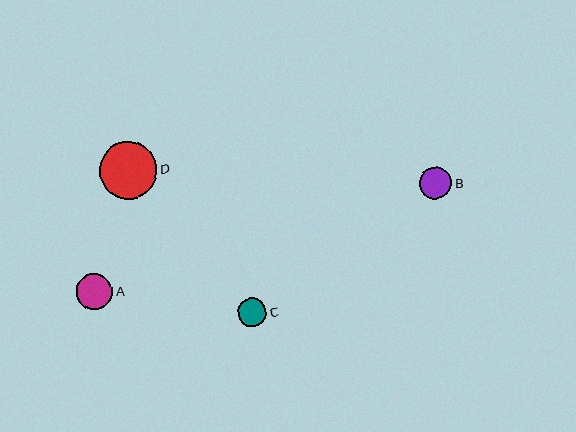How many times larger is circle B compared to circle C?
Circle B is approximately 1.1 times the size of circle C.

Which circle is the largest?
Circle D is the largest with a size of approximately 57 pixels.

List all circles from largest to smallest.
From largest to smallest: D, A, B, C.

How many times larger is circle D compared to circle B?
Circle D is approximately 1.8 times the size of circle B.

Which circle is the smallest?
Circle C is the smallest with a size of approximately 29 pixels.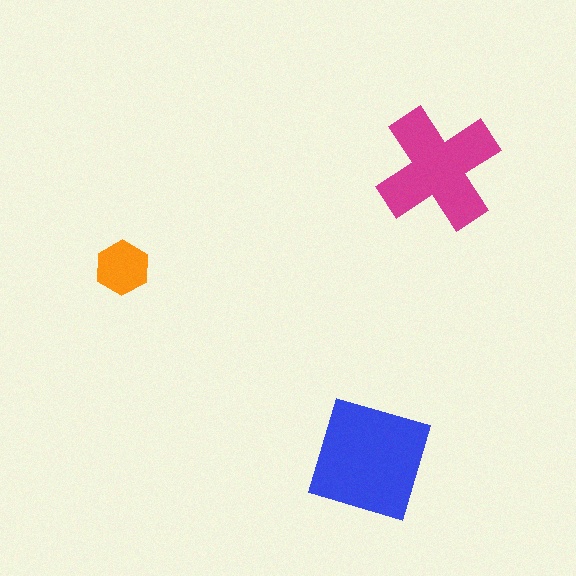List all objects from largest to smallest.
The blue square, the magenta cross, the orange hexagon.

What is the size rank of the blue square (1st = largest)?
1st.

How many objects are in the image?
There are 3 objects in the image.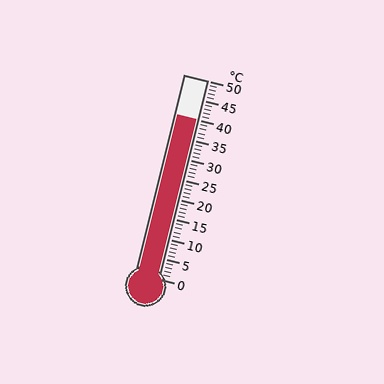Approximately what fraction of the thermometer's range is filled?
The thermometer is filled to approximately 80% of its range.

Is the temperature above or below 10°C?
The temperature is above 10°C.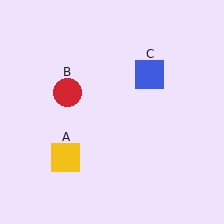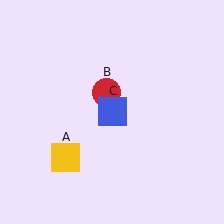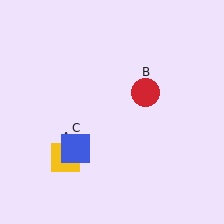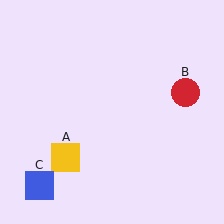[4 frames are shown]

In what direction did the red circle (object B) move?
The red circle (object B) moved right.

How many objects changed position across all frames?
2 objects changed position: red circle (object B), blue square (object C).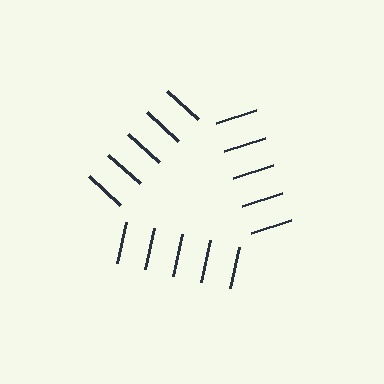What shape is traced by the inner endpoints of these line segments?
An illusory triangle — the line segments terminate on its edges but no continuous stroke is drawn.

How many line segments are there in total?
15 — 5 along each of the 3 edges.